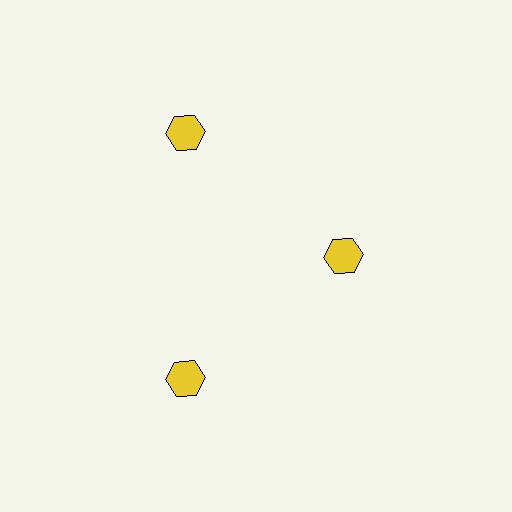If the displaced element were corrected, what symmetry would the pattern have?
It would have 3-fold rotational symmetry — the pattern would map onto itself every 120 degrees.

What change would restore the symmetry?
The symmetry would be restored by moving it outward, back onto the ring so that all 3 hexagons sit at equal angles and equal distance from the center.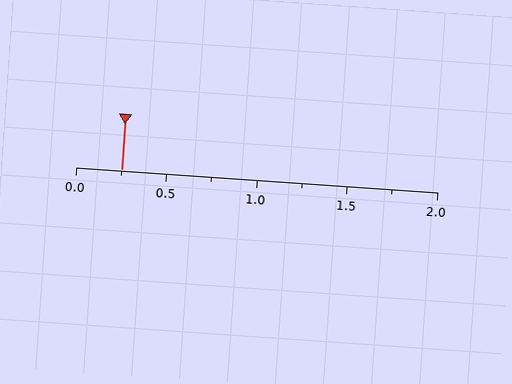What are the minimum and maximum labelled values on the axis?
The axis runs from 0.0 to 2.0.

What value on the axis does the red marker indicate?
The marker indicates approximately 0.25.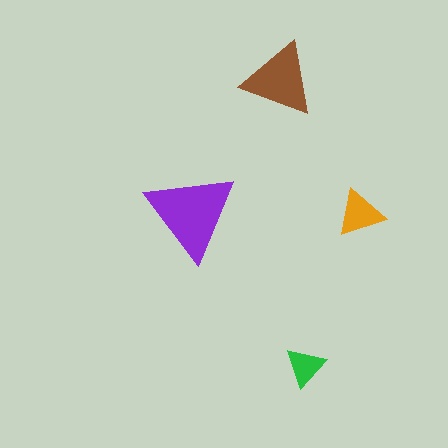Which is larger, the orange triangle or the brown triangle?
The brown one.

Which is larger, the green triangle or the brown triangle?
The brown one.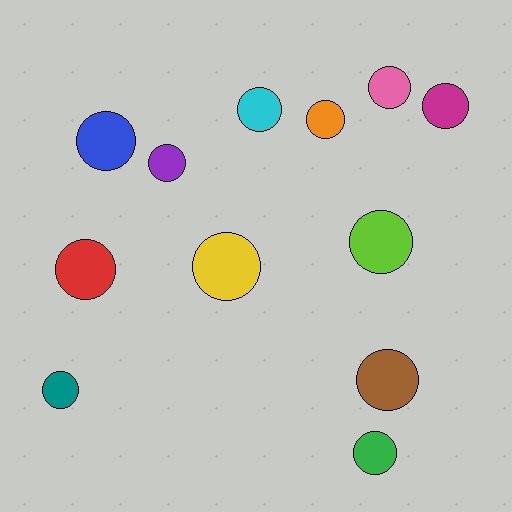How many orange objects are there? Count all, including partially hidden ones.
There is 1 orange object.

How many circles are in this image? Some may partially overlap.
There are 12 circles.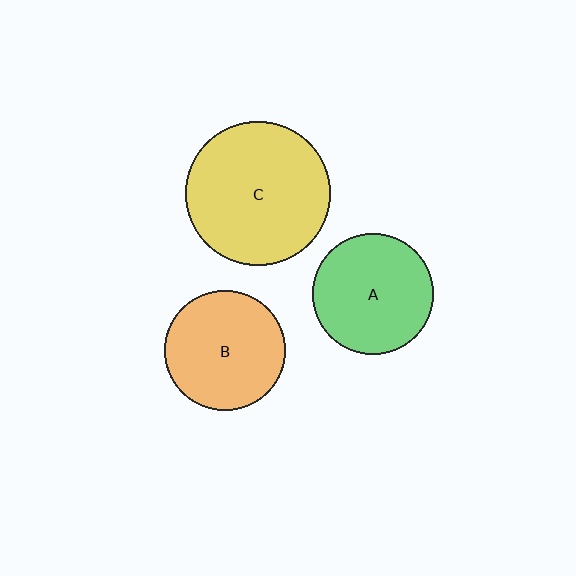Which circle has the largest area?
Circle C (yellow).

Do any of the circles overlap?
No, none of the circles overlap.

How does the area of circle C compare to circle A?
Approximately 1.4 times.